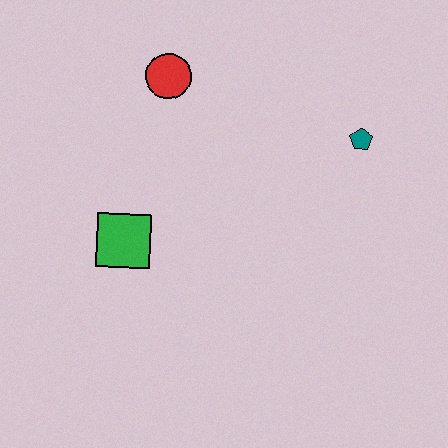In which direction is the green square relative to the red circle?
The green square is below the red circle.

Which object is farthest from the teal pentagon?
The green square is farthest from the teal pentagon.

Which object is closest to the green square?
The red circle is closest to the green square.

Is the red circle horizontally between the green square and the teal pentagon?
Yes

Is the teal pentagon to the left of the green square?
No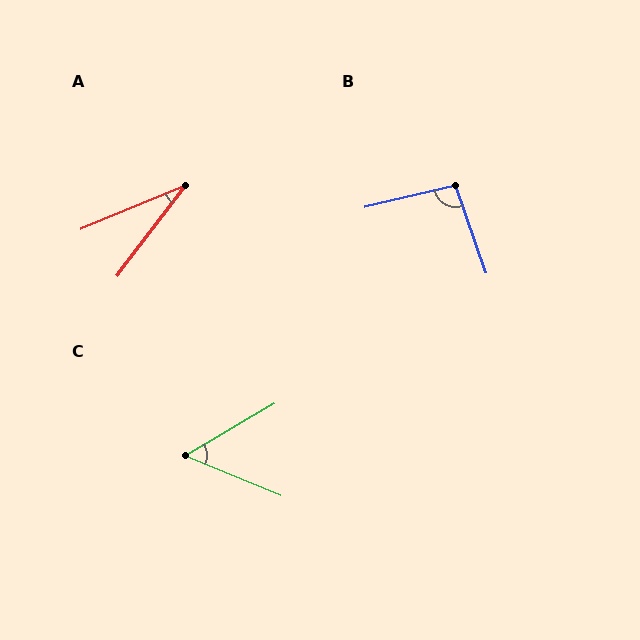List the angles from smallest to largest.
A (30°), C (53°), B (96°).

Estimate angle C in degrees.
Approximately 53 degrees.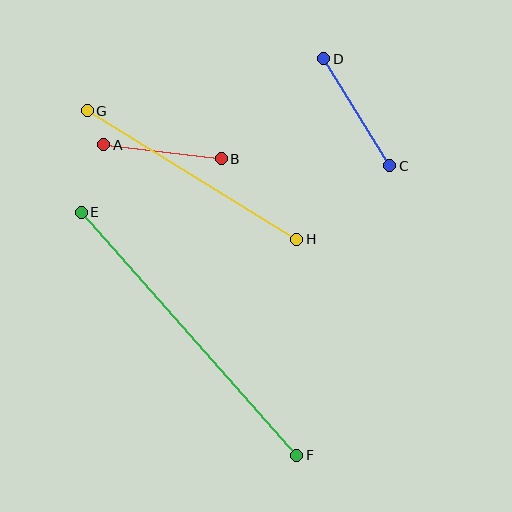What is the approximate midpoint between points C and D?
The midpoint is at approximately (357, 112) pixels.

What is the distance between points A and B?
The distance is approximately 118 pixels.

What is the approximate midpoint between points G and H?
The midpoint is at approximately (192, 175) pixels.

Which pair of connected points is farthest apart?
Points E and F are farthest apart.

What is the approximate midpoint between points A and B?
The midpoint is at approximately (162, 152) pixels.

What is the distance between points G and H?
The distance is approximately 246 pixels.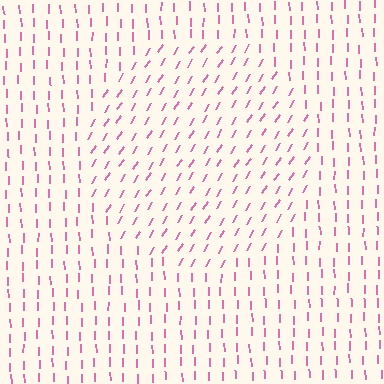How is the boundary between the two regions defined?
The boundary is defined purely by a change in line orientation (approximately 32 degrees difference). All lines are the same color and thickness.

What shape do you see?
I see a circle.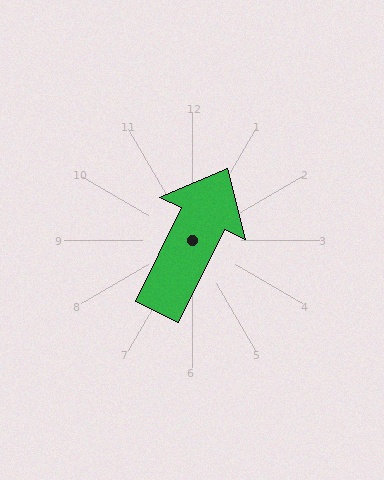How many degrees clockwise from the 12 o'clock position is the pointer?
Approximately 26 degrees.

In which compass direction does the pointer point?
Northeast.